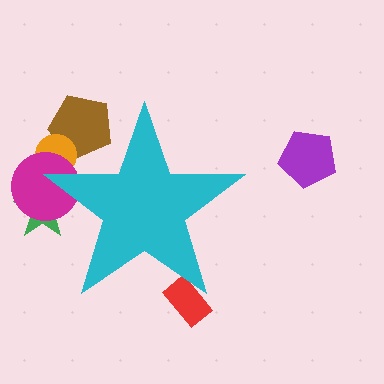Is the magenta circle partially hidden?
Yes, the magenta circle is partially hidden behind the cyan star.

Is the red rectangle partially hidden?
Yes, the red rectangle is partially hidden behind the cyan star.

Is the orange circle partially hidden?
Yes, the orange circle is partially hidden behind the cyan star.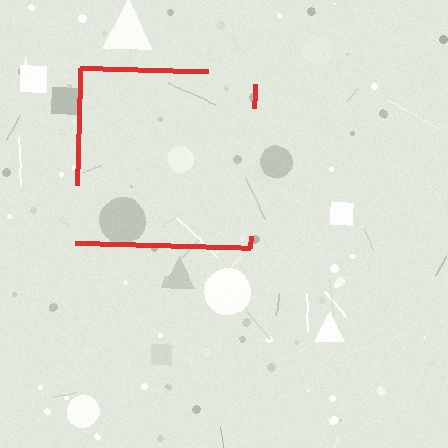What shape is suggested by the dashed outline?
The dashed outline suggests a square.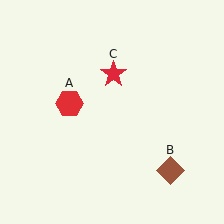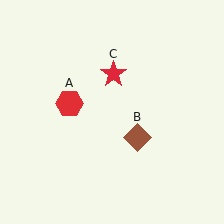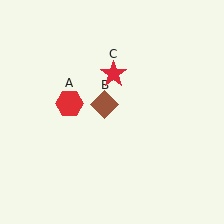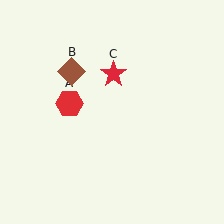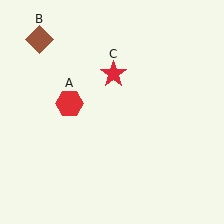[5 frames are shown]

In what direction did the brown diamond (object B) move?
The brown diamond (object B) moved up and to the left.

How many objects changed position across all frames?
1 object changed position: brown diamond (object B).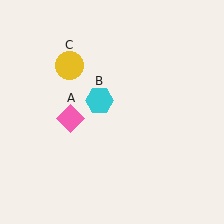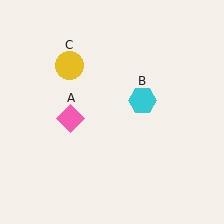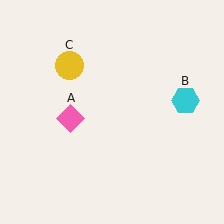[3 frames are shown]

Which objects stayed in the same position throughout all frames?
Pink diamond (object A) and yellow circle (object C) remained stationary.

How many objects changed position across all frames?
1 object changed position: cyan hexagon (object B).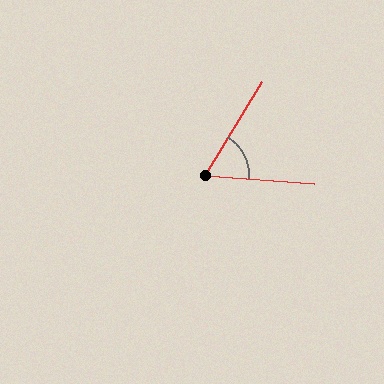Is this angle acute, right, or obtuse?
It is acute.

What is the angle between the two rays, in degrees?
Approximately 63 degrees.